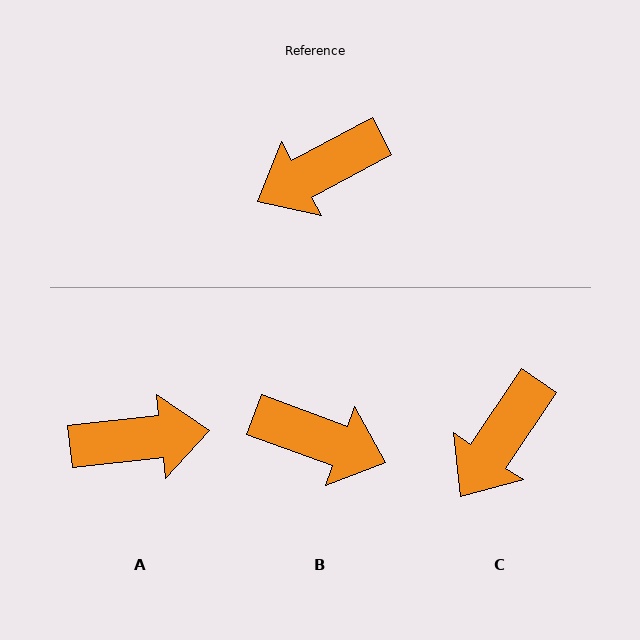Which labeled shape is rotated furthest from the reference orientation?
A, about 159 degrees away.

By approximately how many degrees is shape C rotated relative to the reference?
Approximately 28 degrees counter-clockwise.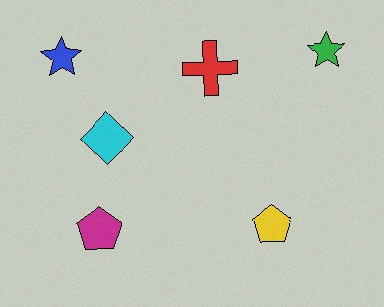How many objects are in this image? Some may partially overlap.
There are 6 objects.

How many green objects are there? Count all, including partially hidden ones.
There is 1 green object.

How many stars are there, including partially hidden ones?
There are 2 stars.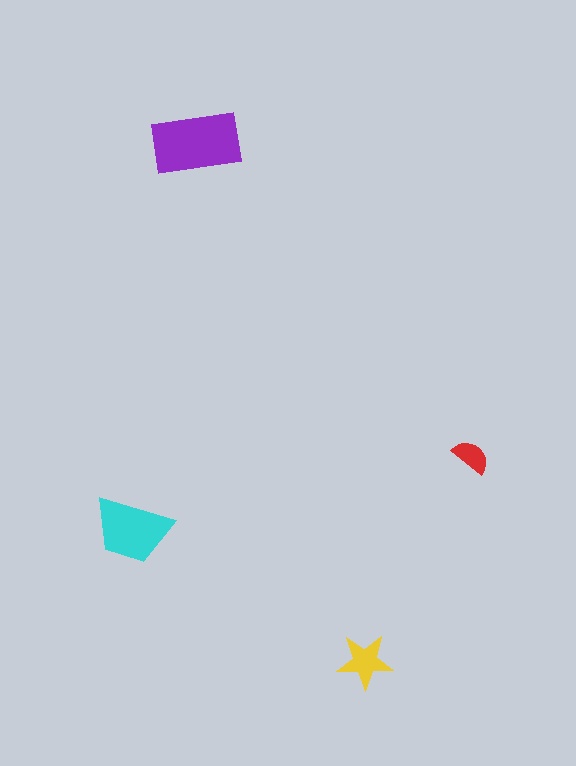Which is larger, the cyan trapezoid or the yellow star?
The cyan trapezoid.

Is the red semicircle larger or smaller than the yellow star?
Smaller.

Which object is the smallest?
The red semicircle.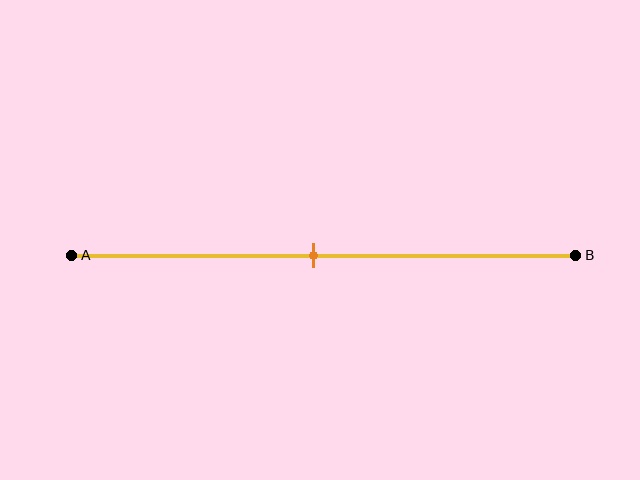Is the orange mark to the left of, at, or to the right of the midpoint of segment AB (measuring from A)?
The orange mark is approximately at the midpoint of segment AB.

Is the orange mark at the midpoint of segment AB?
Yes, the mark is approximately at the midpoint.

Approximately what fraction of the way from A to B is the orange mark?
The orange mark is approximately 50% of the way from A to B.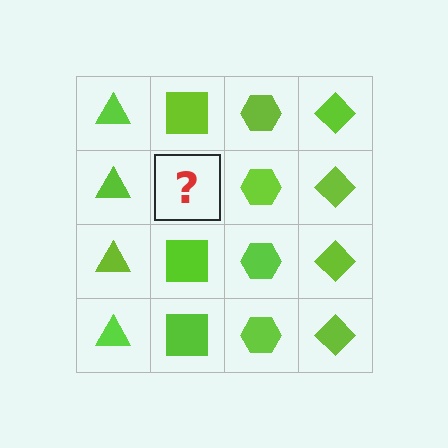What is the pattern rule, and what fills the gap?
The rule is that each column has a consistent shape. The gap should be filled with a lime square.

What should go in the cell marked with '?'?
The missing cell should contain a lime square.